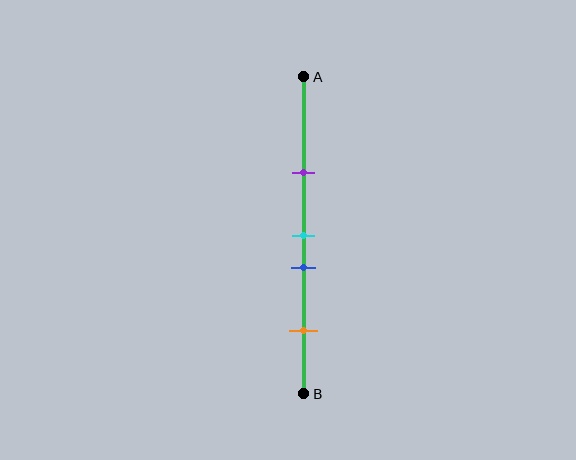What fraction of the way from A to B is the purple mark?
The purple mark is approximately 30% (0.3) of the way from A to B.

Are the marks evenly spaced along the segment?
No, the marks are not evenly spaced.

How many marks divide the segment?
There are 4 marks dividing the segment.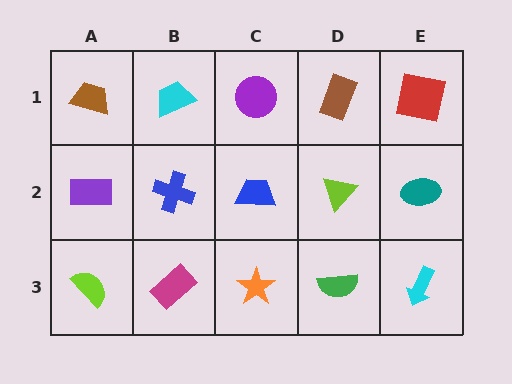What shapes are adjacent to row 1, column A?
A purple rectangle (row 2, column A), a cyan trapezoid (row 1, column B).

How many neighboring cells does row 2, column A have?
3.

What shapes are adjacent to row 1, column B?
A blue cross (row 2, column B), a brown trapezoid (row 1, column A), a purple circle (row 1, column C).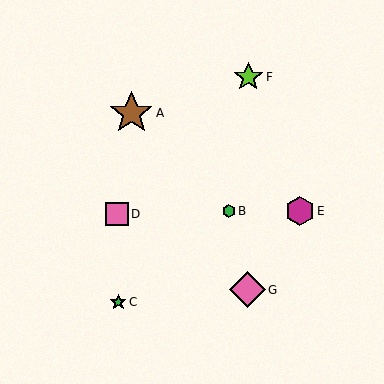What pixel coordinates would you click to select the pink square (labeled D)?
Click at (117, 214) to select the pink square D.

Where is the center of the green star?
The center of the green star is at (118, 302).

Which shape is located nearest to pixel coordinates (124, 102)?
The brown star (labeled A) at (131, 113) is nearest to that location.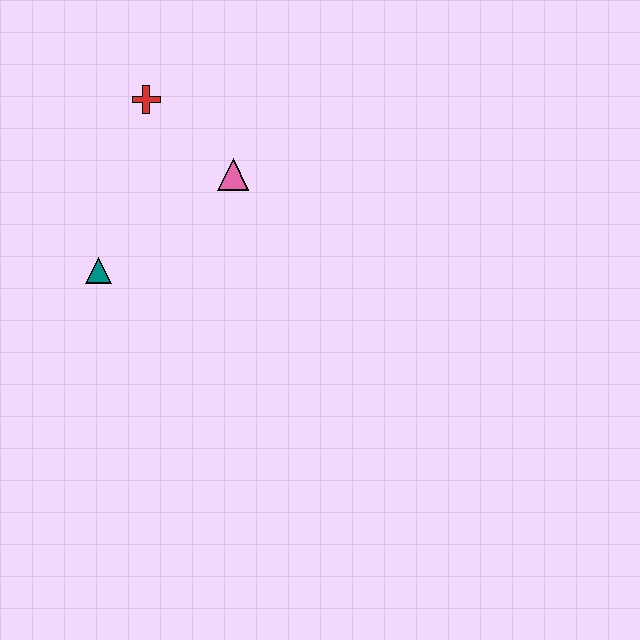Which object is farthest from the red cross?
The teal triangle is farthest from the red cross.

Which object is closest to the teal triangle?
The pink triangle is closest to the teal triangle.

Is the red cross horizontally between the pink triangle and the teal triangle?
Yes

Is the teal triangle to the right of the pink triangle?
No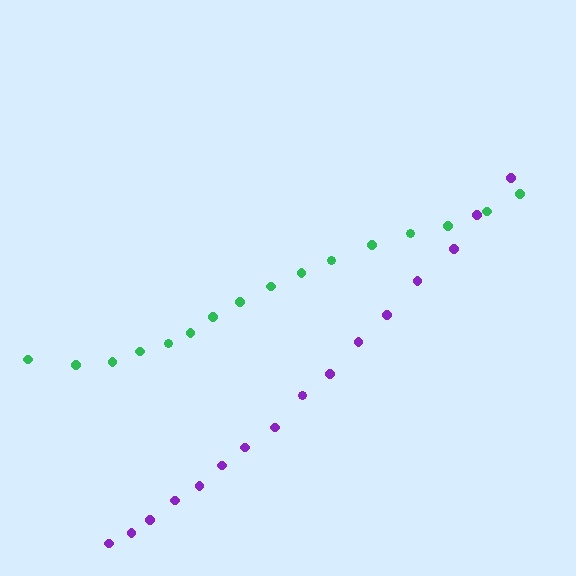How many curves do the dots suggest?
There are 2 distinct paths.